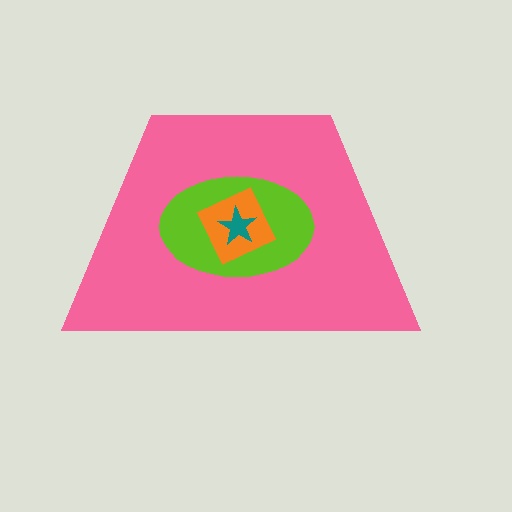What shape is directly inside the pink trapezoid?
The lime ellipse.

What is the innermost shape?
The teal star.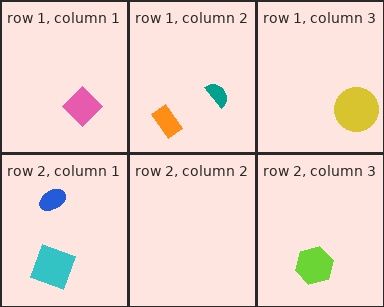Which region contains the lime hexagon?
The row 2, column 3 region.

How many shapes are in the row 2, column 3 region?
1.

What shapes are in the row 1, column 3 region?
The yellow circle.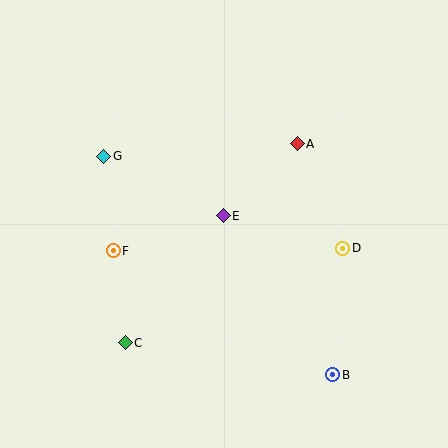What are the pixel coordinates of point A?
Point A is at (297, 144).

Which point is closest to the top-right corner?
Point A is closest to the top-right corner.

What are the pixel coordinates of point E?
Point E is at (223, 216).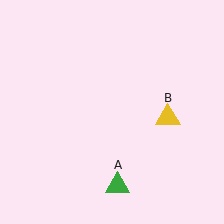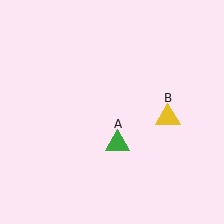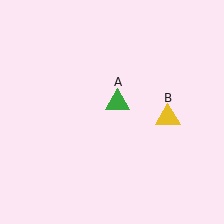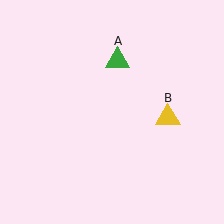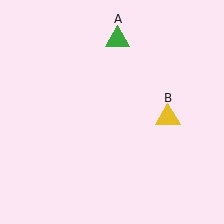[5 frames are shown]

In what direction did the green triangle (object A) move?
The green triangle (object A) moved up.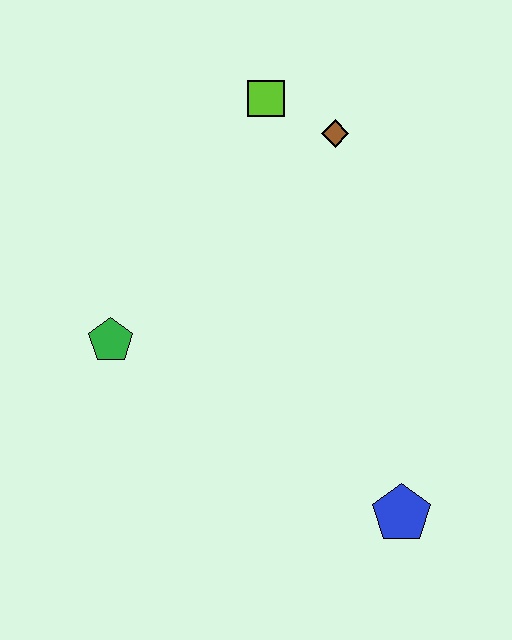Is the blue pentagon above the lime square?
No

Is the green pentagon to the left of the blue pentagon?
Yes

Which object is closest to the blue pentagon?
The green pentagon is closest to the blue pentagon.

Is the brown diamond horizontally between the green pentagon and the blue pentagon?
Yes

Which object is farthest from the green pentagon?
The blue pentagon is farthest from the green pentagon.